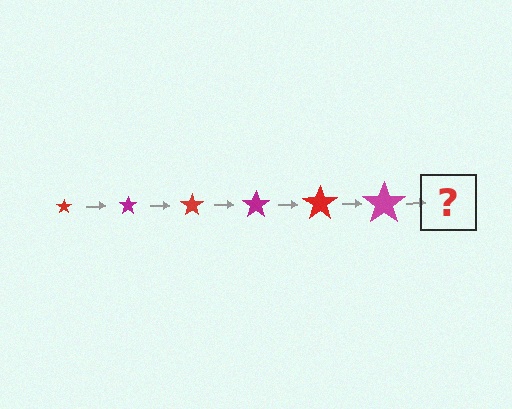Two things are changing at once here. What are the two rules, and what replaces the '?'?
The two rules are that the star grows larger each step and the color cycles through red and magenta. The '?' should be a red star, larger than the previous one.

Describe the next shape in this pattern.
It should be a red star, larger than the previous one.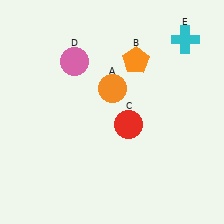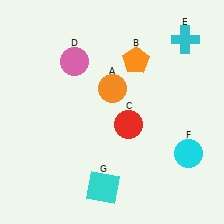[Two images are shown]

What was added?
A cyan circle (F), a cyan square (G) were added in Image 2.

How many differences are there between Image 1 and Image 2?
There are 2 differences between the two images.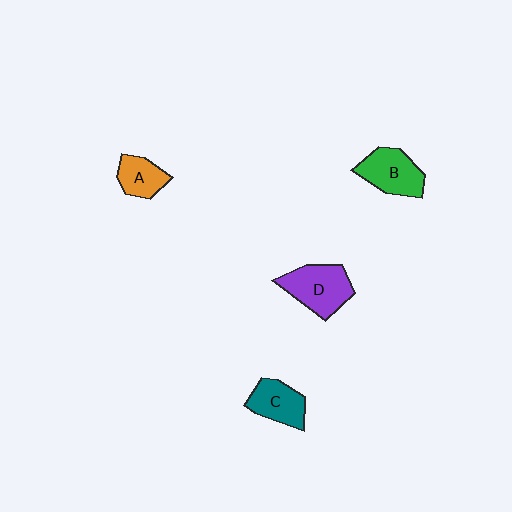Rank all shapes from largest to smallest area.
From largest to smallest: D (purple), B (green), C (teal), A (orange).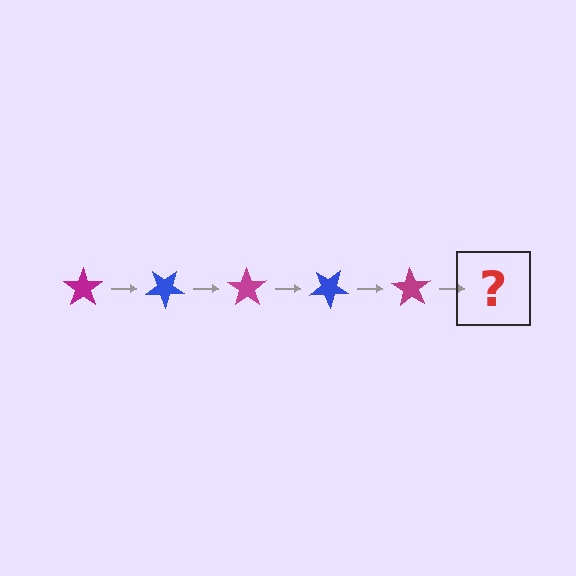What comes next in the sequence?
The next element should be a blue star, rotated 175 degrees from the start.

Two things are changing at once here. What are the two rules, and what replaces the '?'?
The two rules are that it rotates 35 degrees each step and the color cycles through magenta and blue. The '?' should be a blue star, rotated 175 degrees from the start.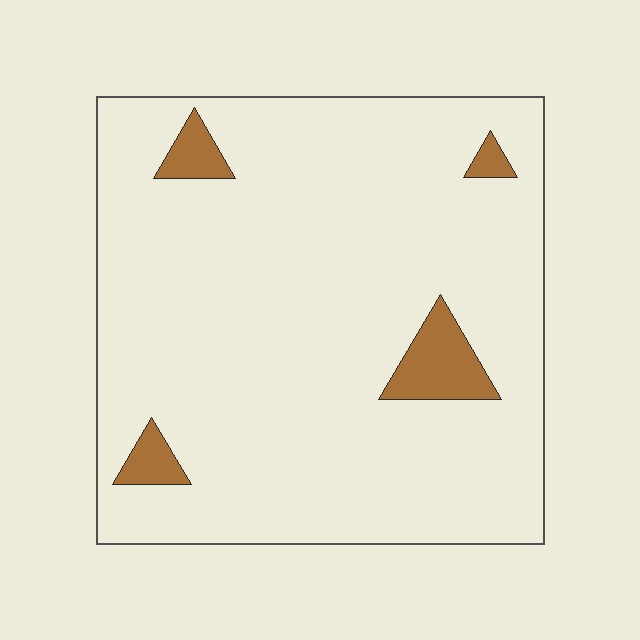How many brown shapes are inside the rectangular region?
4.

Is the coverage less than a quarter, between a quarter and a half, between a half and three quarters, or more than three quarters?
Less than a quarter.